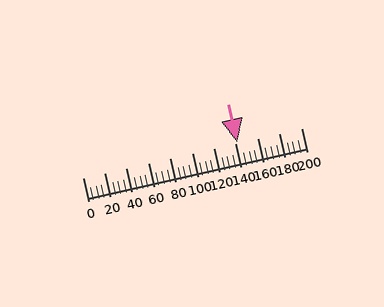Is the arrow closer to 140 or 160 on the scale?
The arrow is closer to 140.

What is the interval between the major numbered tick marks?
The major tick marks are spaced 20 units apart.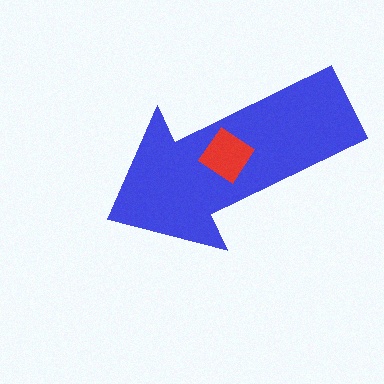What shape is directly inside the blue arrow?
The red diamond.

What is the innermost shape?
The red diamond.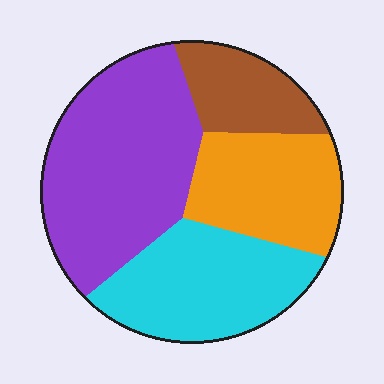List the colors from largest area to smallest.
From largest to smallest: purple, cyan, orange, brown.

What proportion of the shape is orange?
Orange takes up about one fifth (1/5) of the shape.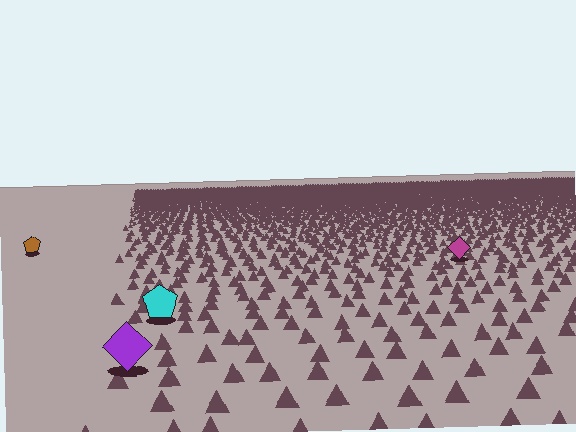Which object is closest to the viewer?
The purple diamond is closest. The texture marks near it are larger and more spread out.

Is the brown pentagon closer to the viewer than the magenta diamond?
No. The magenta diamond is closer — you can tell from the texture gradient: the ground texture is coarser near it.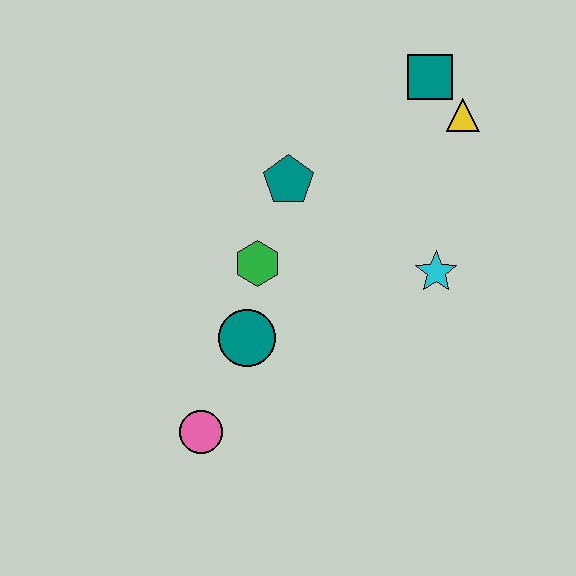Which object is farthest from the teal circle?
The teal square is farthest from the teal circle.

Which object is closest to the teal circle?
The green hexagon is closest to the teal circle.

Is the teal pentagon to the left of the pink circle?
No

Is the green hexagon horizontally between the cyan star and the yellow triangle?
No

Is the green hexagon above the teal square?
No